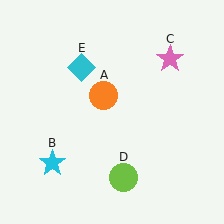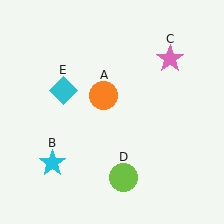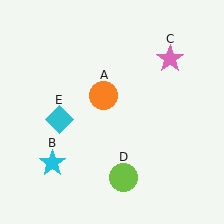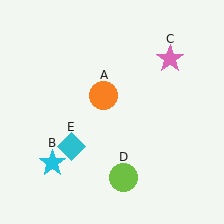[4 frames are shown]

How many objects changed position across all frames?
1 object changed position: cyan diamond (object E).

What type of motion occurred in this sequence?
The cyan diamond (object E) rotated counterclockwise around the center of the scene.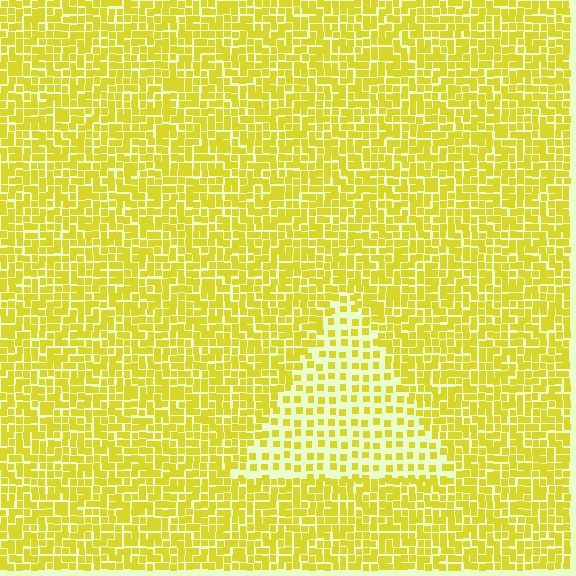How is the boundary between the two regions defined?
The boundary is defined by a change in element density (approximately 2.1x ratio). All elements are the same color, size, and shape.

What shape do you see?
I see a triangle.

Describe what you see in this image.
The image contains small yellow elements arranged at two different densities. A triangle-shaped region is visible where the elements are less densely packed than the surrounding area.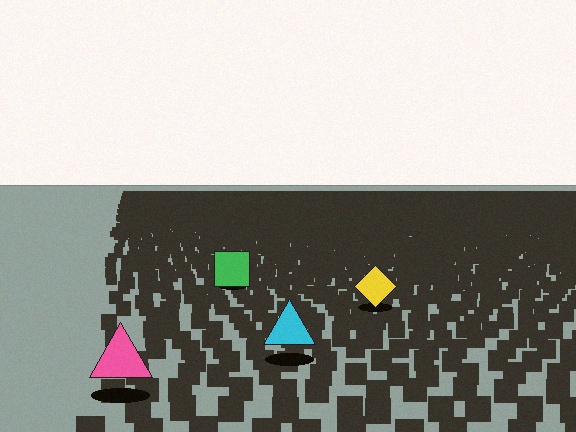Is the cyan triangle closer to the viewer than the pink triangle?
No. The pink triangle is closer — you can tell from the texture gradient: the ground texture is coarser near it.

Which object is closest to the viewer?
The pink triangle is closest. The texture marks near it are larger and more spread out.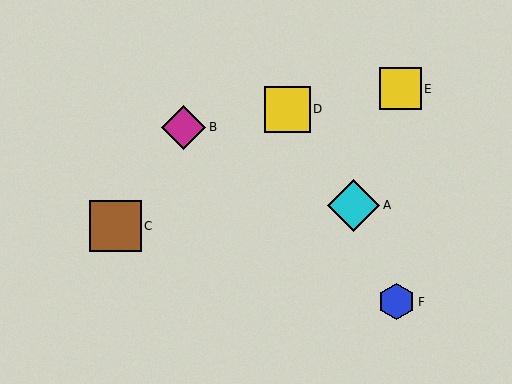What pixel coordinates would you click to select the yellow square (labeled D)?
Click at (287, 109) to select the yellow square D.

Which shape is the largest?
The cyan diamond (labeled A) is the largest.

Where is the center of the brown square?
The center of the brown square is at (115, 226).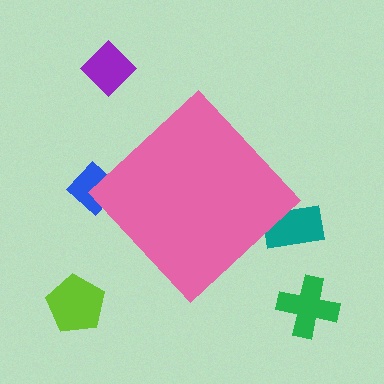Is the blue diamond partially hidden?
Yes, the blue diamond is partially hidden behind the pink diamond.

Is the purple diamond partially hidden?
No, the purple diamond is fully visible.